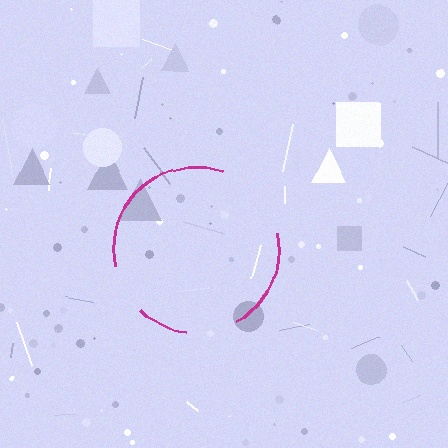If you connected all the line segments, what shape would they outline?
They would outline a circle.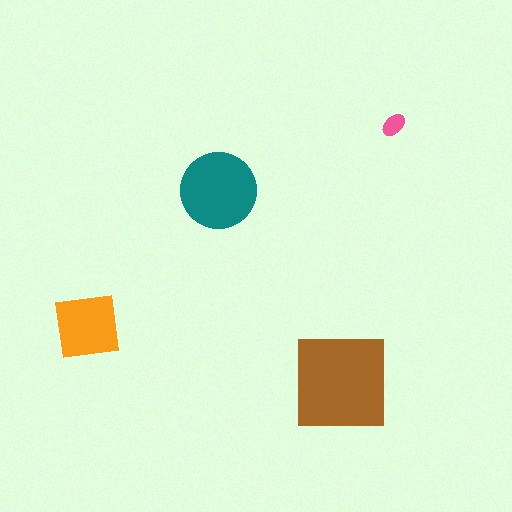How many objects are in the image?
There are 4 objects in the image.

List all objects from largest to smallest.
The brown square, the teal circle, the orange square, the pink ellipse.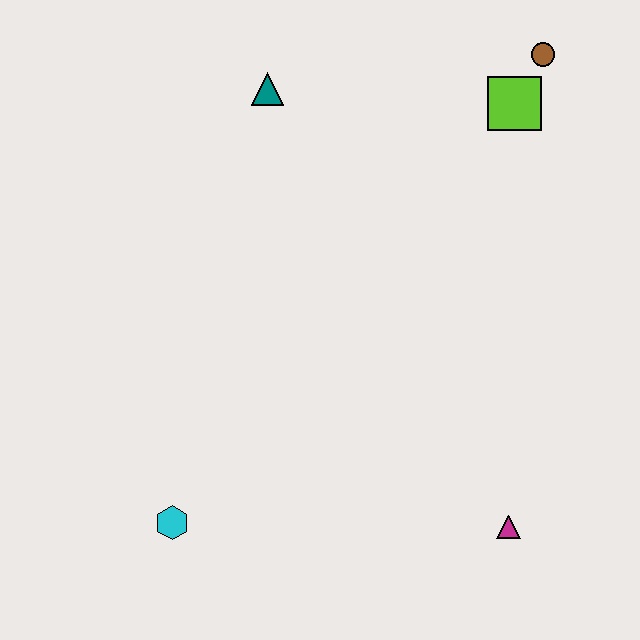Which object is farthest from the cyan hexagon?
The brown circle is farthest from the cyan hexagon.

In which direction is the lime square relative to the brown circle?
The lime square is below the brown circle.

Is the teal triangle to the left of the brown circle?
Yes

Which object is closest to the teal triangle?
The lime square is closest to the teal triangle.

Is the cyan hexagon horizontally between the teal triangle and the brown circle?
No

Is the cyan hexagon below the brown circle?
Yes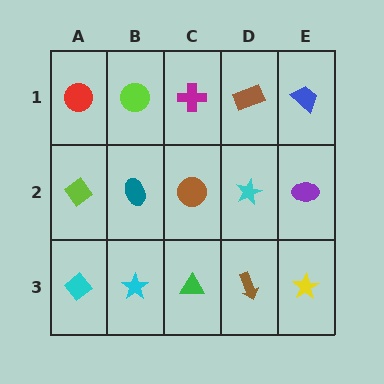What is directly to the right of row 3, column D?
A yellow star.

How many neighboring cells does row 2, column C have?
4.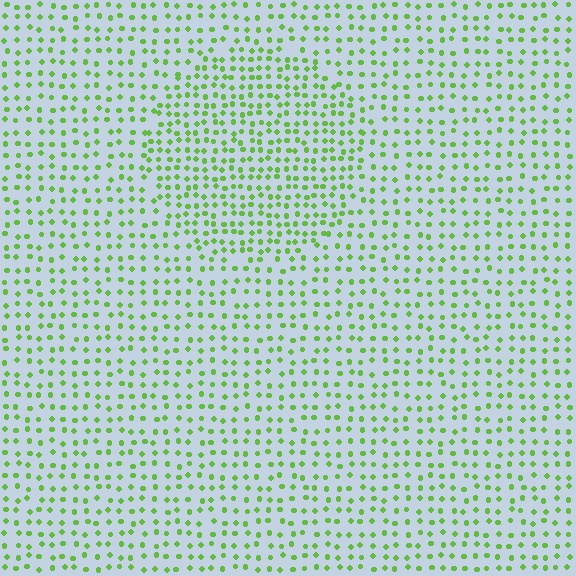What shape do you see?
I see a circle.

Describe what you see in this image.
The image contains small lime elements arranged at two different densities. A circle-shaped region is visible where the elements are more densely packed than the surrounding area.